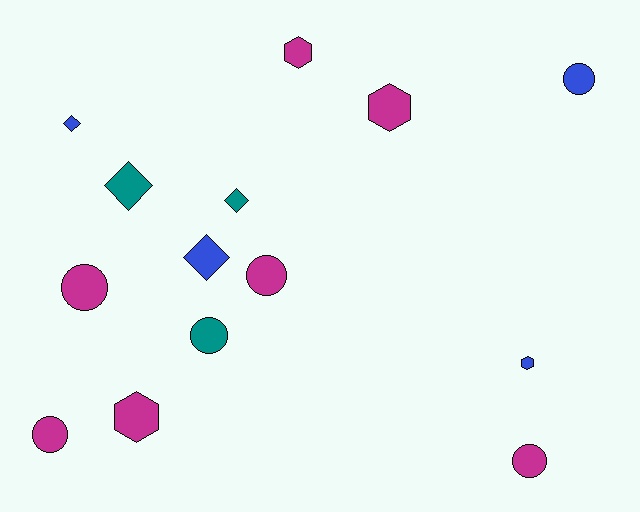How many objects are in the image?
There are 14 objects.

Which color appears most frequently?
Magenta, with 7 objects.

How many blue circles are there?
There is 1 blue circle.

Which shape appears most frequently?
Circle, with 6 objects.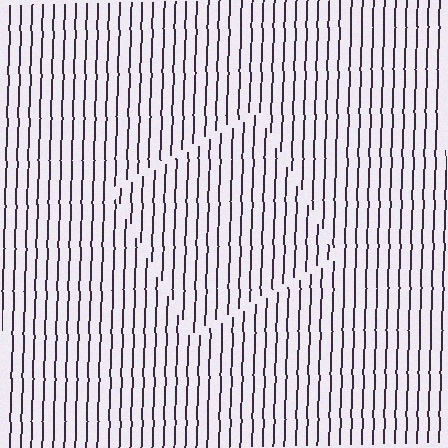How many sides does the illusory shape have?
4 sides — the line-ends trace a square.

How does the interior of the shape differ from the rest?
The interior of the shape contains the same grating, shifted by half a period — the contour is defined by the phase discontinuity where line-ends from the inner and outer gratings abut.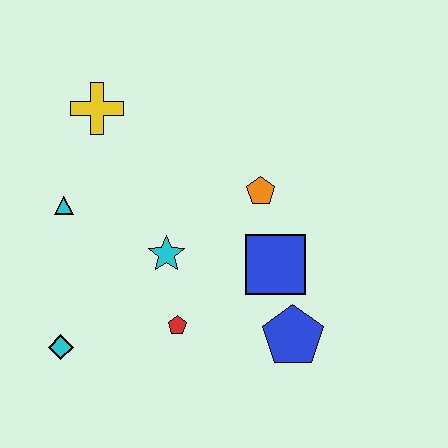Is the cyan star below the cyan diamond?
No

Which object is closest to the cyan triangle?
The yellow cross is closest to the cyan triangle.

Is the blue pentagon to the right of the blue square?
Yes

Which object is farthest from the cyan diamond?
The orange pentagon is farthest from the cyan diamond.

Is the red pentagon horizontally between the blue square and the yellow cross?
Yes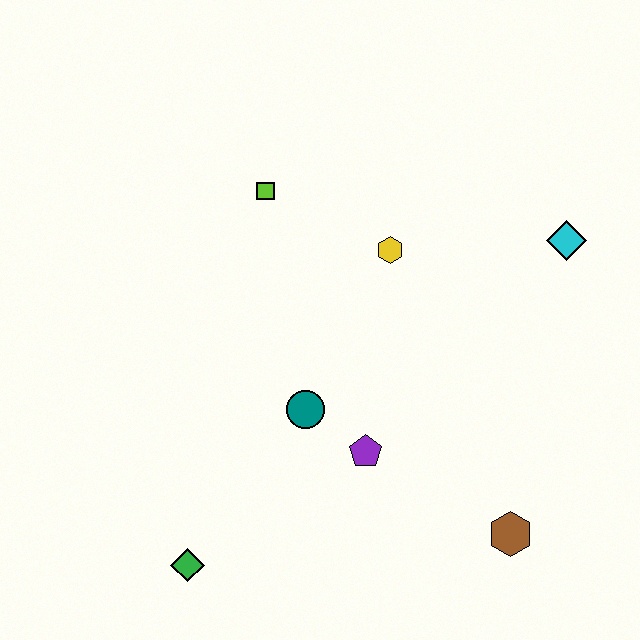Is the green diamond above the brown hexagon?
No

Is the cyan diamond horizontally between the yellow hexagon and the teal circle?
No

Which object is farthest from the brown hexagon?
The lime square is farthest from the brown hexagon.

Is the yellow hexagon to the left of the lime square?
No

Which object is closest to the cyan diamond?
The yellow hexagon is closest to the cyan diamond.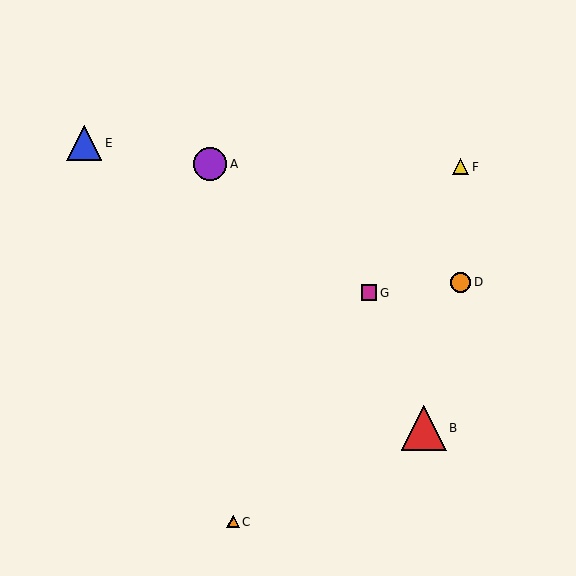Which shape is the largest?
The red triangle (labeled B) is the largest.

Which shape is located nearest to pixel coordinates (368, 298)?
The magenta square (labeled G) at (369, 293) is nearest to that location.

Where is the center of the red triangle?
The center of the red triangle is at (424, 428).